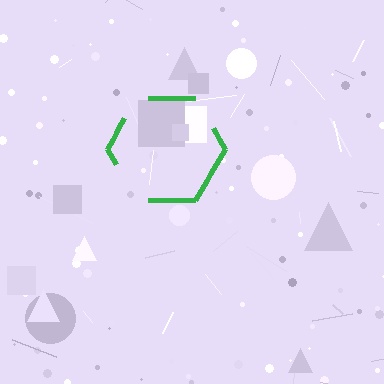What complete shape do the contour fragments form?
The contour fragments form a hexagon.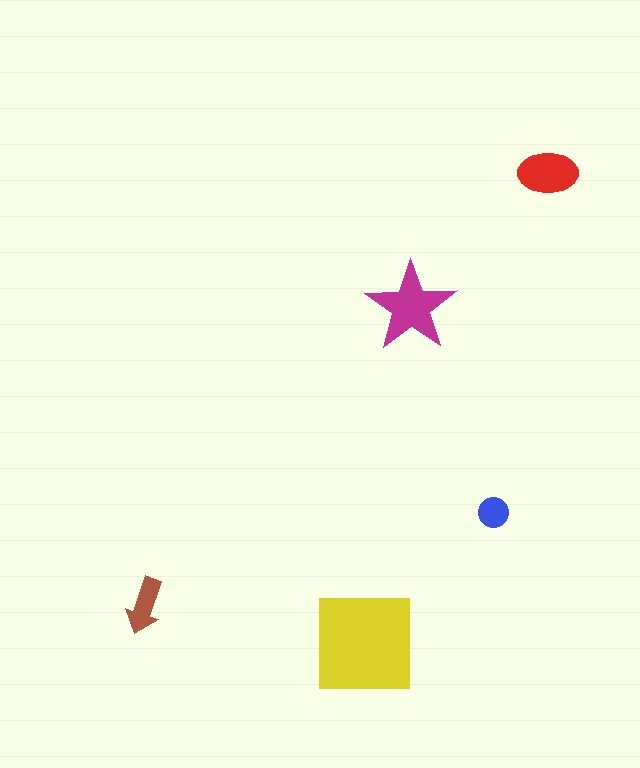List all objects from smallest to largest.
The blue circle, the brown arrow, the red ellipse, the magenta star, the yellow square.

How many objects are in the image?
There are 5 objects in the image.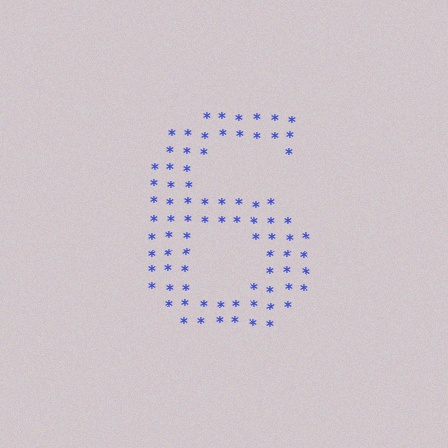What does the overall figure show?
The overall figure shows the digit 6.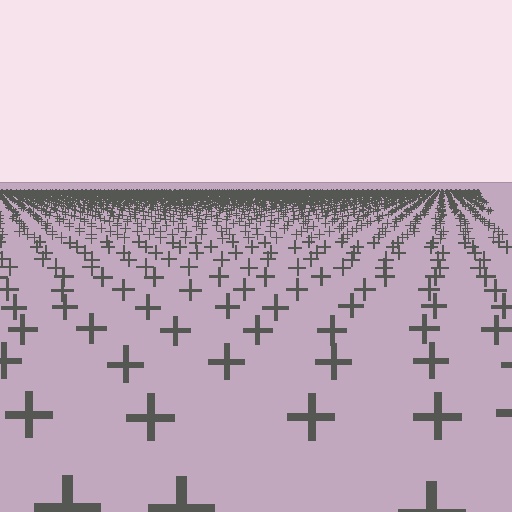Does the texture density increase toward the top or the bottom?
Density increases toward the top.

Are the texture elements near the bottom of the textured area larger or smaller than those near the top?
Larger. Near the bottom, elements are closer to the viewer and appear at a bigger on-screen size.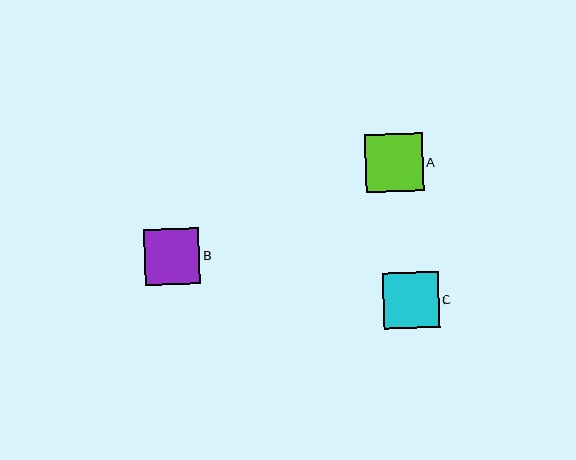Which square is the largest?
Square A is the largest with a size of approximately 58 pixels.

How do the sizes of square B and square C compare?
Square B and square C are approximately the same size.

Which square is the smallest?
Square C is the smallest with a size of approximately 55 pixels.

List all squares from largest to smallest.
From largest to smallest: A, B, C.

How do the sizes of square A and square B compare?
Square A and square B are approximately the same size.